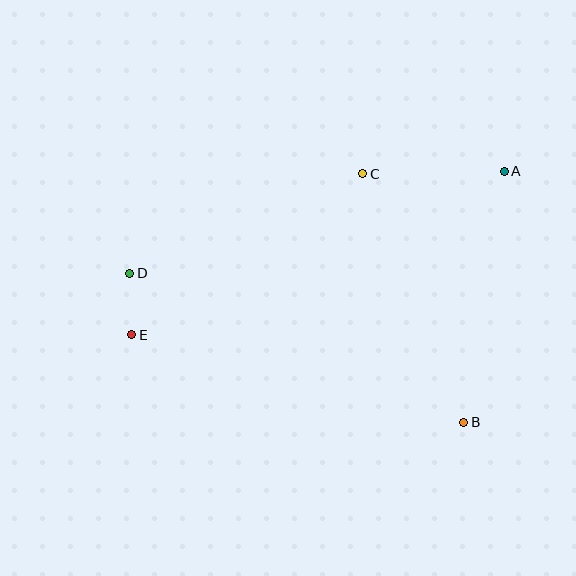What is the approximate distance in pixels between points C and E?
The distance between C and E is approximately 282 pixels.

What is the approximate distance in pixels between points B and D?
The distance between B and D is approximately 366 pixels.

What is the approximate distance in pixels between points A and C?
The distance between A and C is approximately 142 pixels.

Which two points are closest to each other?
Points D and E are closest to each other.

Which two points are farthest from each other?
Points A and E are farthest from each other.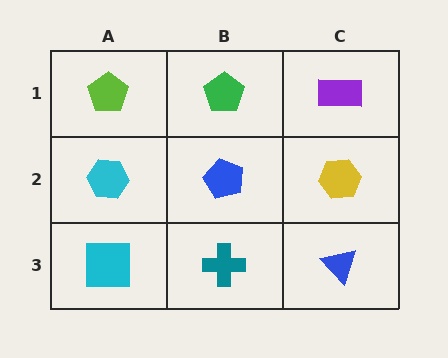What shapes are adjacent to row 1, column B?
A blue pentagon (row 2, column B), a lime pentagon (row 1, column A), a purple rectangle (row 1, column C).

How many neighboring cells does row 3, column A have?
2.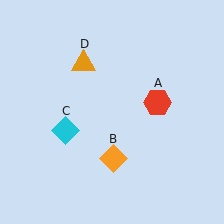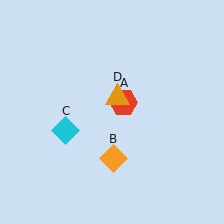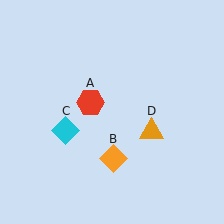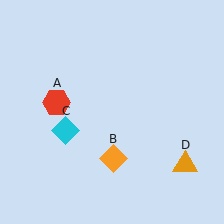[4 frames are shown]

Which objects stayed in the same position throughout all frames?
Orange diamond (object B) and cyan diamond (object C) remained stationary.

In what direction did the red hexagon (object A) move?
The red hexagon (object A) moved left.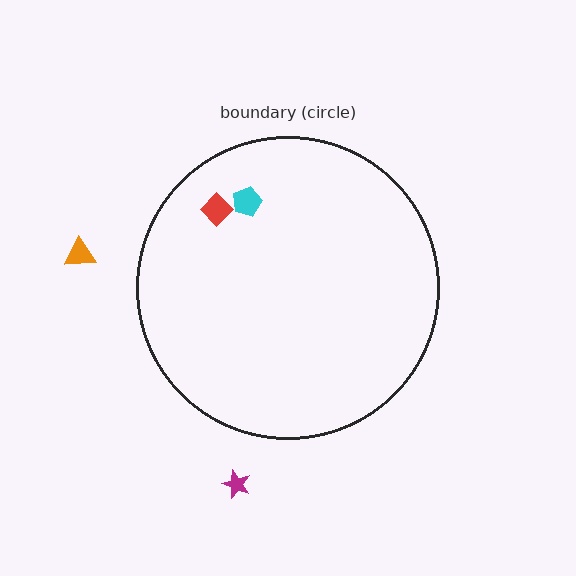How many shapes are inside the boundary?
2 inside, 2 outside.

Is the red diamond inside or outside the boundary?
Inside.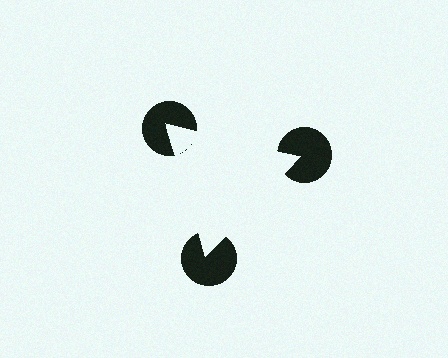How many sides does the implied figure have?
3 sides.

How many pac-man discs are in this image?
There are 3 — one at each vertex of the illusory triangle.